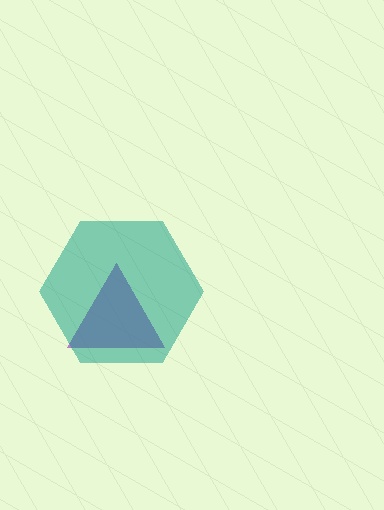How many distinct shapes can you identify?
There are 2 distinct shapes: a purple triangle, a teal hexagon.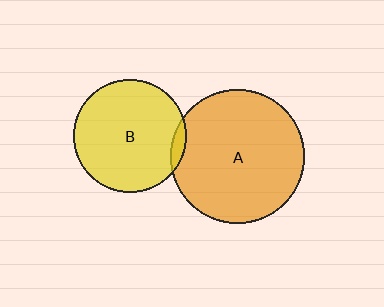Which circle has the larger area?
Circle A (orange).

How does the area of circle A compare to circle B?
Approximately 1.4 times.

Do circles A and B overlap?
Yes.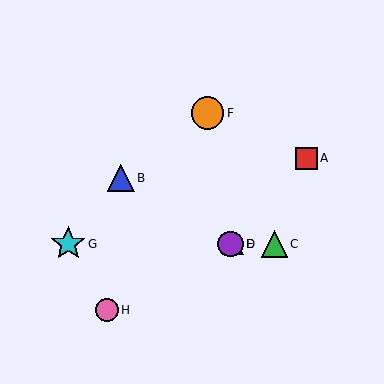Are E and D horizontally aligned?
Yes, both are at y≈244.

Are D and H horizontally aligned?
No, D is at y≈244 and H is at y≈310.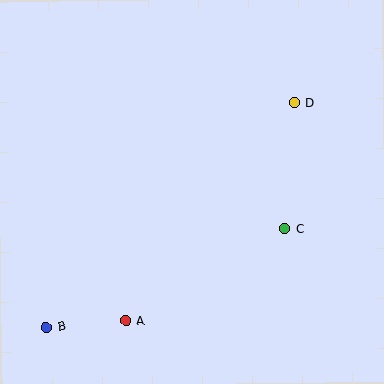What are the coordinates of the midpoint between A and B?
The midpoint between A and B is at (86, 324).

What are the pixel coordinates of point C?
Point C is at (285, 229).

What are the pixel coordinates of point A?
Point A is at (126, 320).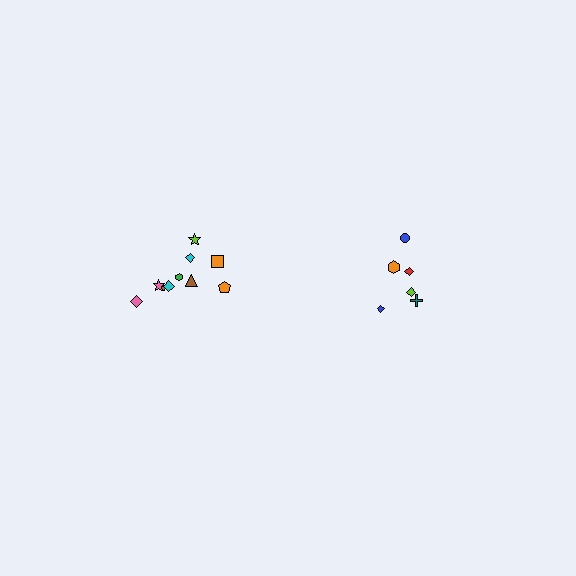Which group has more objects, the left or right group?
The left group.